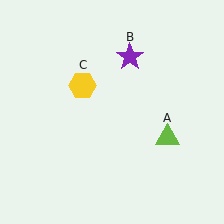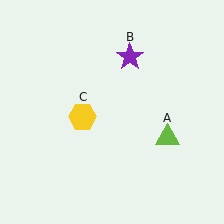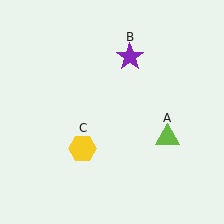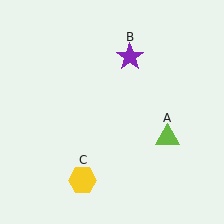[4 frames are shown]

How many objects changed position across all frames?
1 object changed position: yellow hexagon (object C).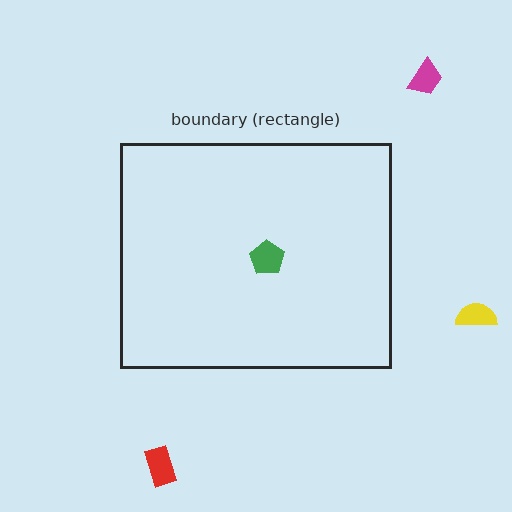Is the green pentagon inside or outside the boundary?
Inside.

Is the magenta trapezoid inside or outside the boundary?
Outside.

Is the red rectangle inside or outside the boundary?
Outside.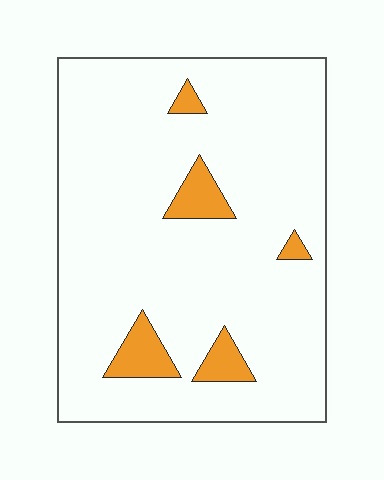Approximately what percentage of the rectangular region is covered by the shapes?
Approximately 10%.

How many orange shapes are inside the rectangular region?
5.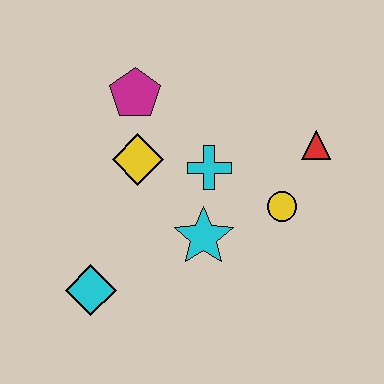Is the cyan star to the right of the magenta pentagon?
Yes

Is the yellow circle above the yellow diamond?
No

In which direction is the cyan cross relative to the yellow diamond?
The cyan cross is to the right of the yellow diamond.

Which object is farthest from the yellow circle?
The cyan diamond is farthest from the yellow circle.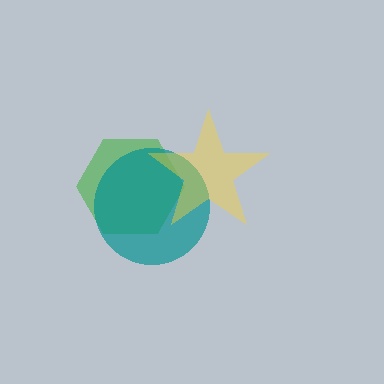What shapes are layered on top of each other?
The layered shapes are: a green hexagon, a teal circle, a yellow star.